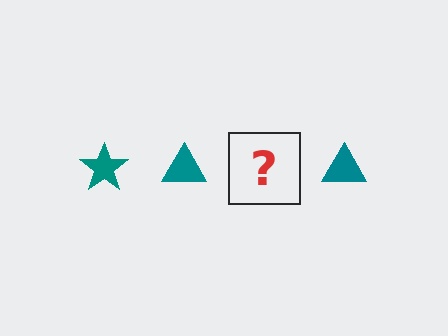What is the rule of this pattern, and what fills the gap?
The rule is that the pattern cycles through star, triangle shapes in teal. The gap should be filled with a teal star.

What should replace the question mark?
The question mark should be replaced with a teal star.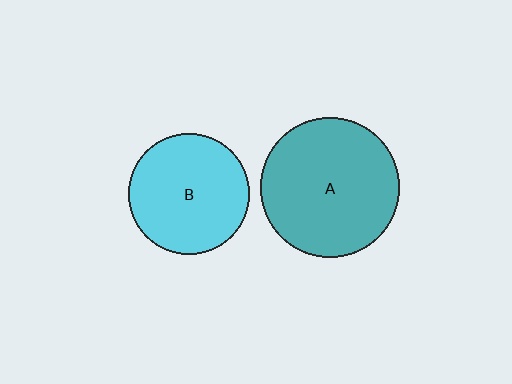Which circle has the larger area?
Circle A (teal).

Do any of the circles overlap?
No, none of the circles overlap.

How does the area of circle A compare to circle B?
Approximately 1.3 times.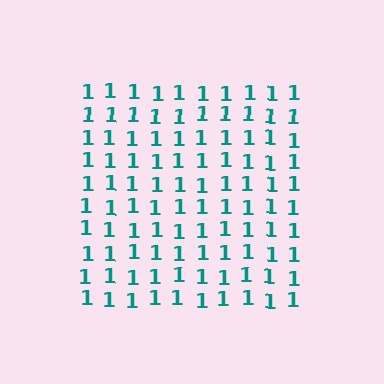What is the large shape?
The large shape is a square.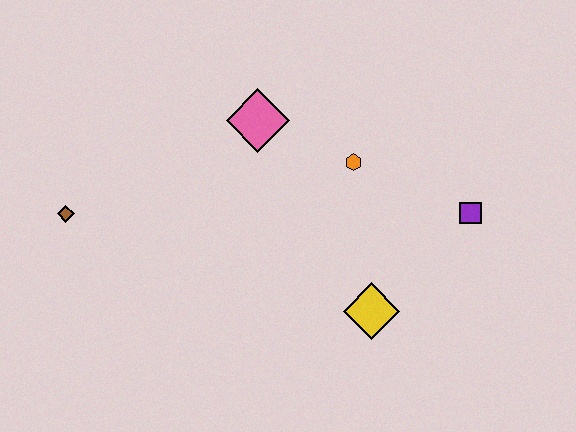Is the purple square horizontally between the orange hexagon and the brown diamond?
No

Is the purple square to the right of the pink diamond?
Yes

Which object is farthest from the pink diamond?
The purple square is farthest from the pink diamond.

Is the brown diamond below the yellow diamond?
No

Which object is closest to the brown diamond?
The pink diamond is closest to the brown diamond.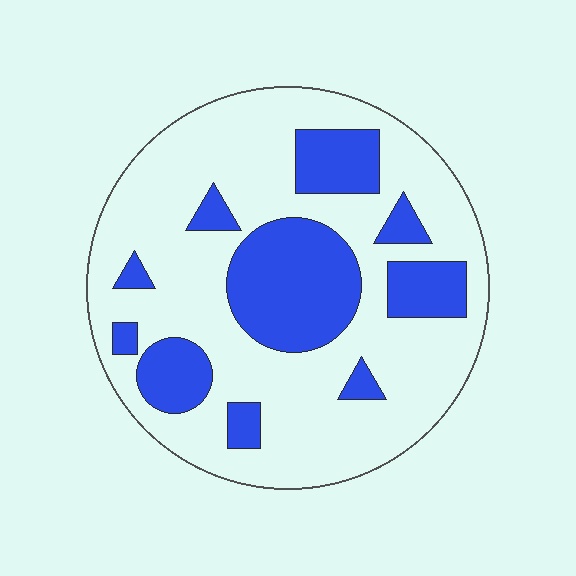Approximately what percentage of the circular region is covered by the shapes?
Approximately 30%.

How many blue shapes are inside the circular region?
10.